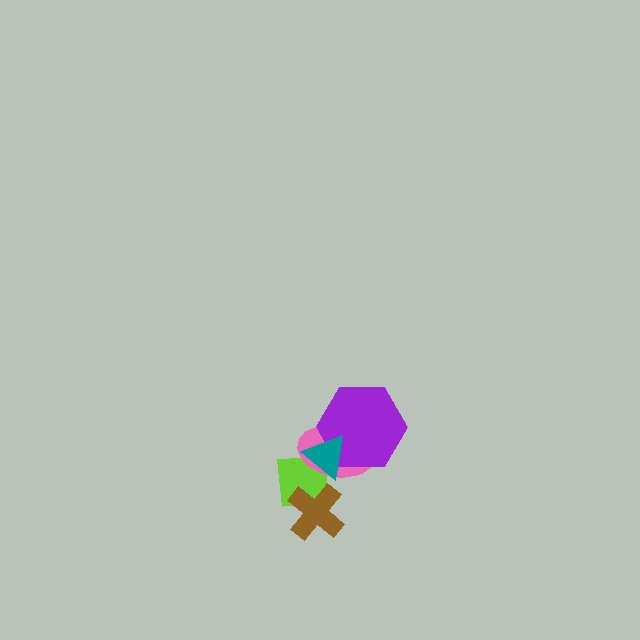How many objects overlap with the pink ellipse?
3 objects overlap with the pink ellipse.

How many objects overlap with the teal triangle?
3 objects overlap with the teal triangle.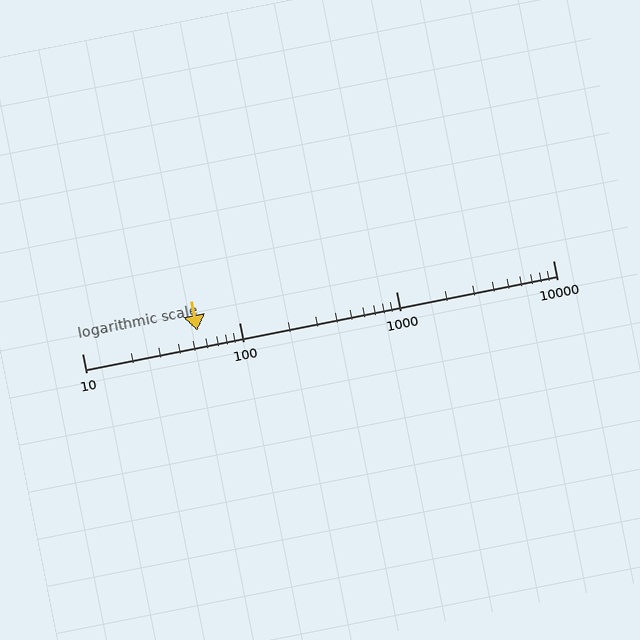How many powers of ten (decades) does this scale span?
The scale spans 3 decades, from 10 to 10000.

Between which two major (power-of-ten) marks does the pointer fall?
The pointer is between 10 and 100.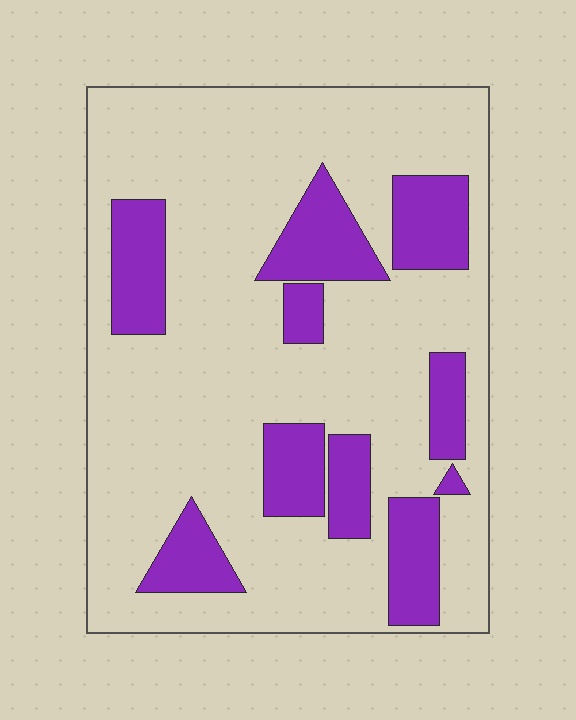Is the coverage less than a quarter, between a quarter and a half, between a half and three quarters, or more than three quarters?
Less than a quarter.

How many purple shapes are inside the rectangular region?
10.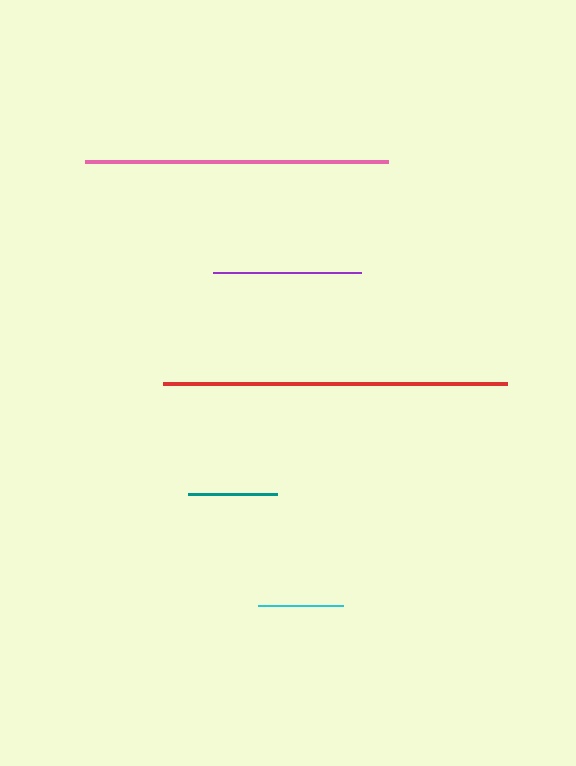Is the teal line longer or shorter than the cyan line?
The teal line is longer than the cyan line.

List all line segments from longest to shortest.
From longest to shortest: red, pink, purple, teal, cyan.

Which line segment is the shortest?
The cyan line is the shortest at approximately 85 pixels.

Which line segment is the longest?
The red line is the longest at approximately 344 pixels.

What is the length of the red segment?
The red segment is approximately 344 pixels long.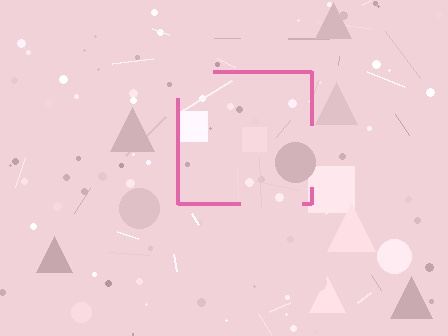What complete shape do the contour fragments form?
The contour fragments form a square.